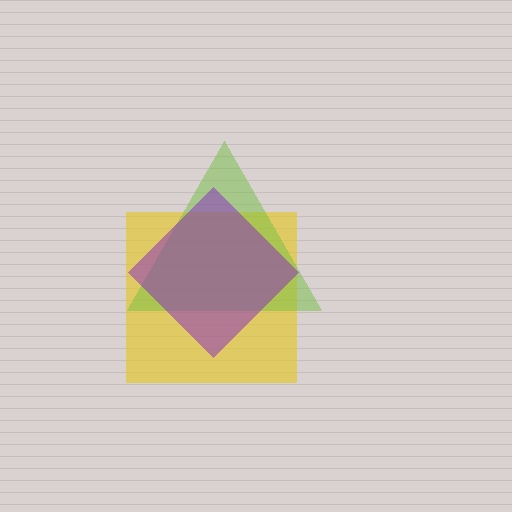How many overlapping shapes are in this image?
There are 3 overlapping shapes in the image.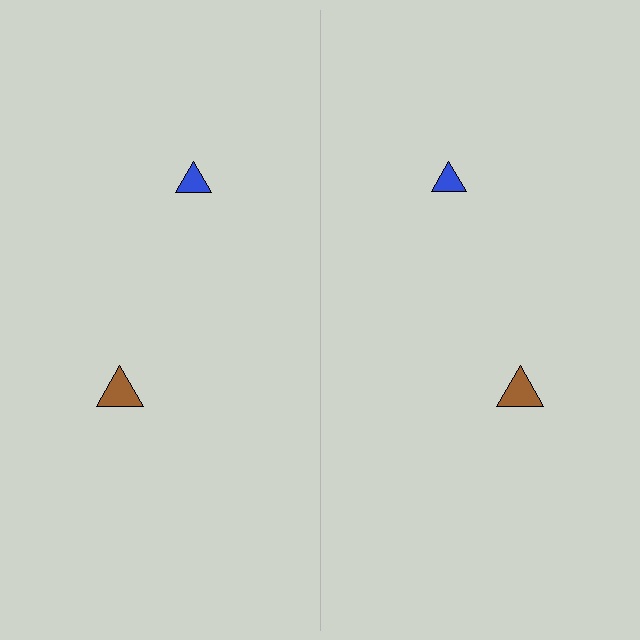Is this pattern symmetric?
Yes, this pattern has bilateral (reflection) symmetry.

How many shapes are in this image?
There are 4 shapes in this image.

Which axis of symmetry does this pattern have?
The pattern has a vertical axis of symmetry running through the center of the image.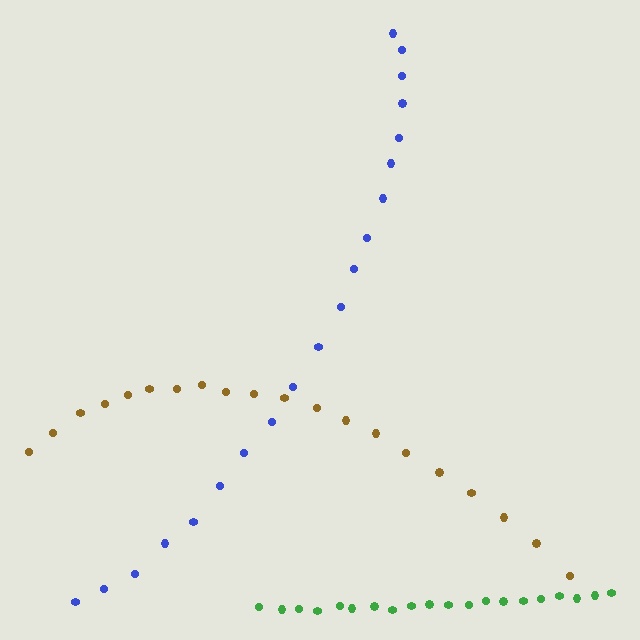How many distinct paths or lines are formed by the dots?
There are 3 distinct paths.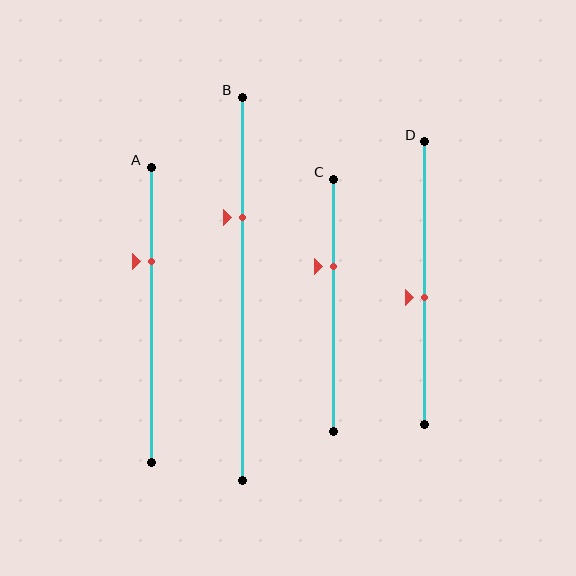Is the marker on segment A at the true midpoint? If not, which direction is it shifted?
No, the marker on segment A is shifted upward by about 18% of the segment length.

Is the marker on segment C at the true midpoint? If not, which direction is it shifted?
No, the marker on segment C is shifted upward by about 15% of the segment length.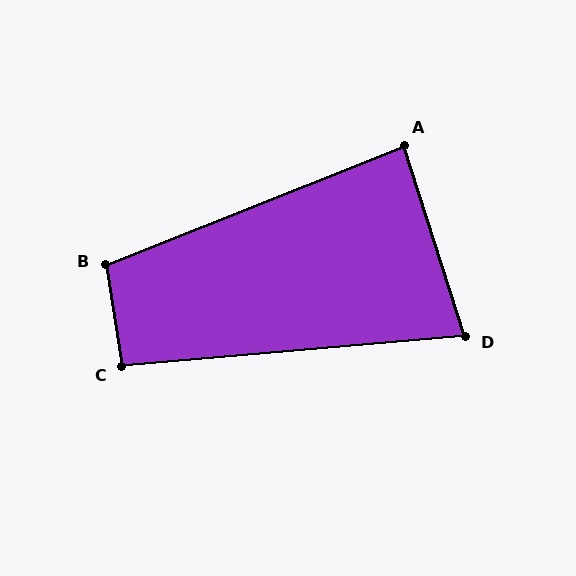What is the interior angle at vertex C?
Approximately 94 degrees (approximately right).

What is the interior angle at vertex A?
Approximately 86 degrees (approximately right).